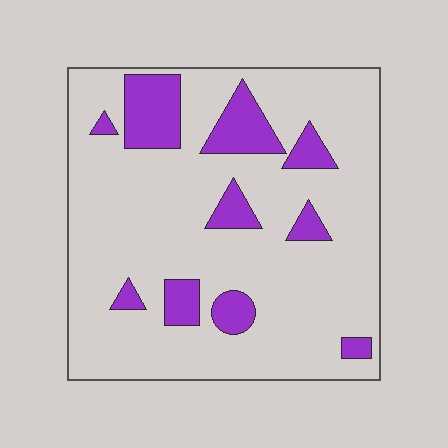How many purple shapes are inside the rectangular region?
10.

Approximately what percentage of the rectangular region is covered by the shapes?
Approximately 15%.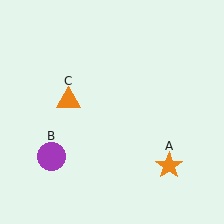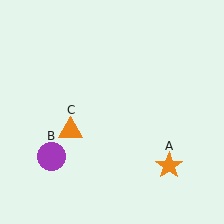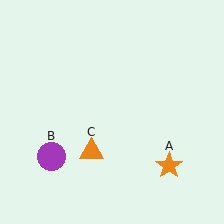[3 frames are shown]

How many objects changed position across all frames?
1 object changed position: orange triangle (object C).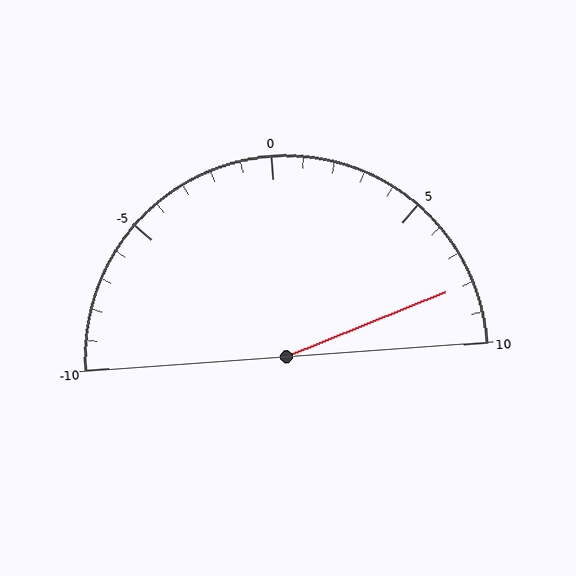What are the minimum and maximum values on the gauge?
The gauge ranges from -10 to 10.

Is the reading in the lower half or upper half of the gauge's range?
The reading is in the upper half of the range (-10 to 10).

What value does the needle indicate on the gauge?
The needle indicates approximately 8.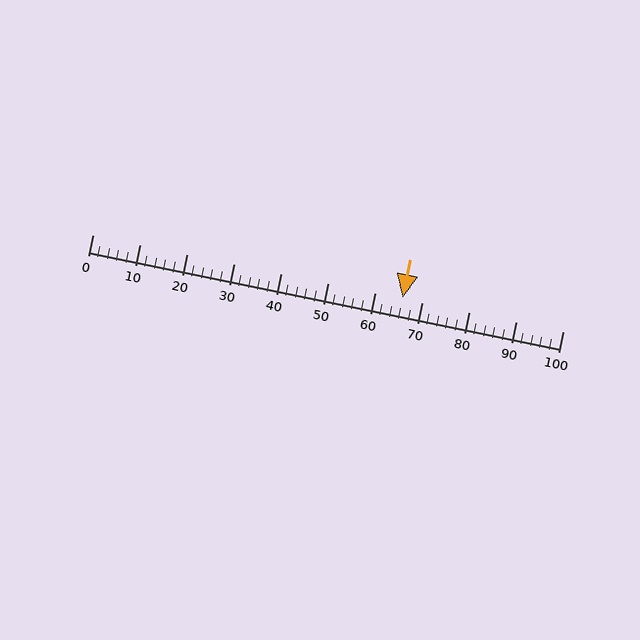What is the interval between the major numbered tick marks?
The major tick marks are spaced 10 units apart.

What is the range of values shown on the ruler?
The ruler shows values from 0 to 100.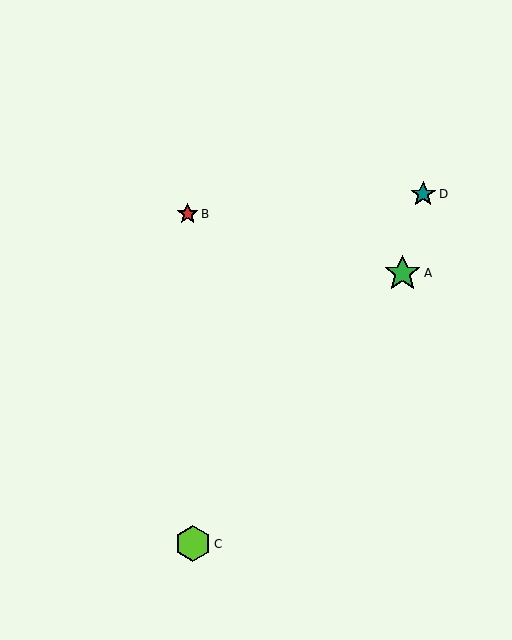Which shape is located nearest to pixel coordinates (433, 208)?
The teal star (labeled D) at (423, 194) is nearest to that location.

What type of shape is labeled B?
Shape B is a red star.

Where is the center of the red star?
The center of the red star is at (188, 214).